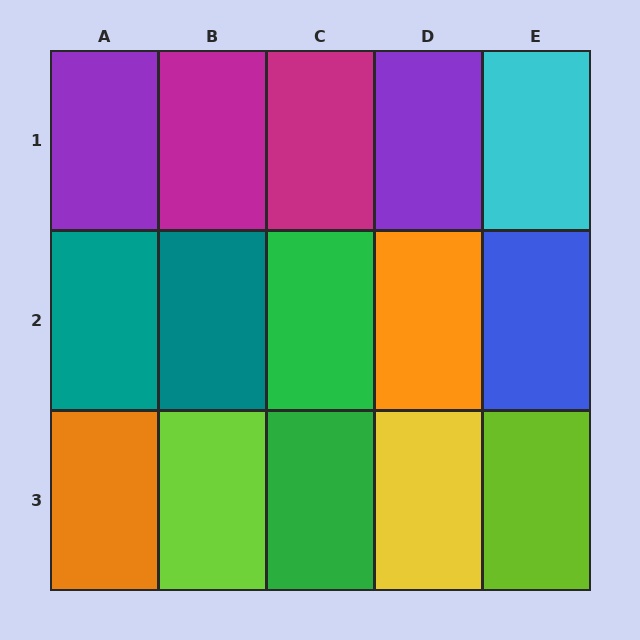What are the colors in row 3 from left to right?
Orange, lime, green, yellow, lime.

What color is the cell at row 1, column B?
Magenta.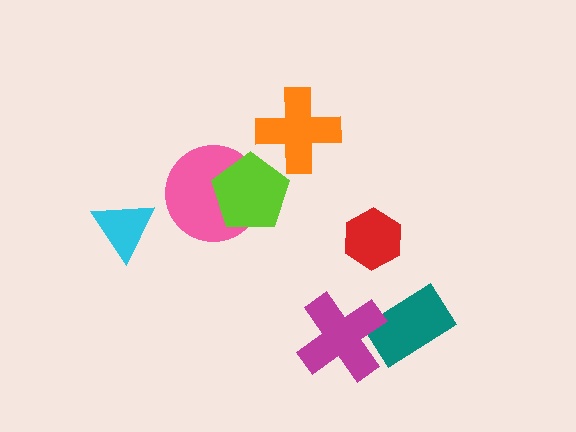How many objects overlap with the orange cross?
0 objects overlap with the orange cross.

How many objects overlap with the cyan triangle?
0 objects overlap with the cyan triangle.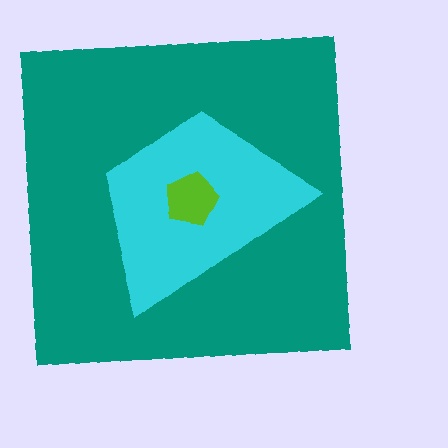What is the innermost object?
The lime pentagon.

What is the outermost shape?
The teal square.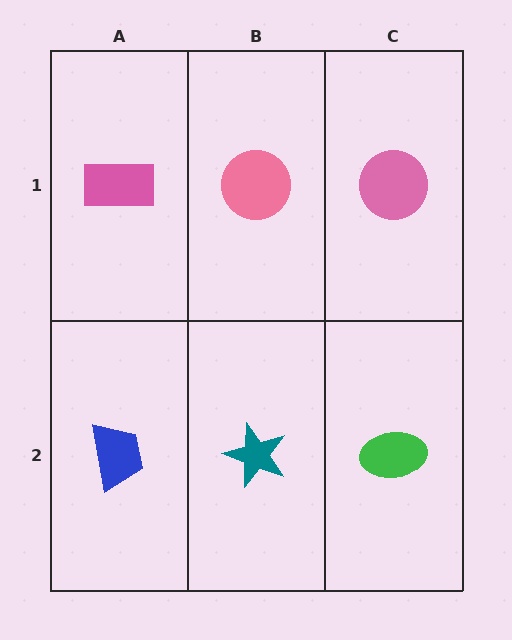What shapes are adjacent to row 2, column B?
A pink circle (row 1, column B), a blue trapezoid (row 2, column A), a green ellipse (row 2, column C).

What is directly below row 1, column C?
A green ellipse.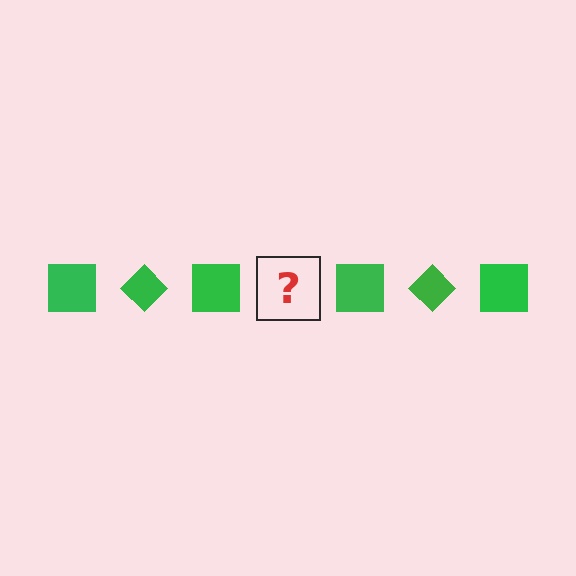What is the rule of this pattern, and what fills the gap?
The rule is that the pattern cycles through square, diamond shapes in green. The gap should be filled with a green diamond.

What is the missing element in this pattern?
The missing element is a green diamond.